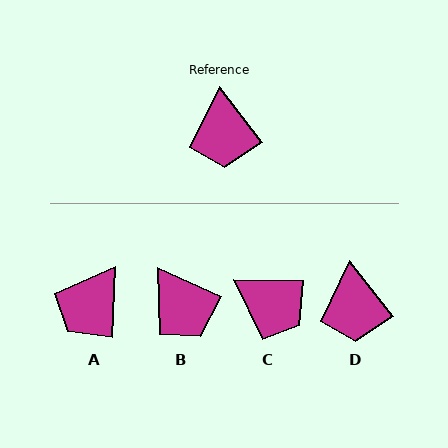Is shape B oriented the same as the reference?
No, it is off by about 28 degrees.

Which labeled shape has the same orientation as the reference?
D.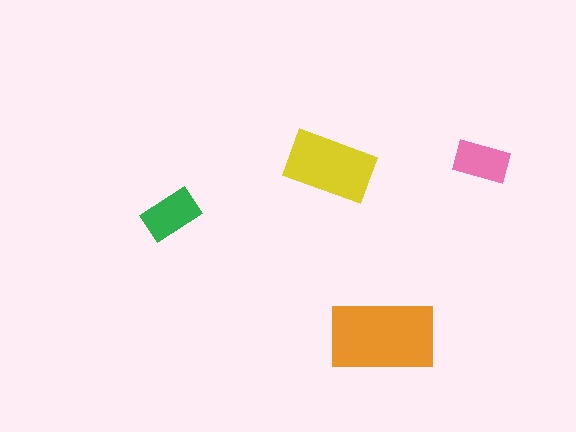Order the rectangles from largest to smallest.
the orange one, the yellow one, the green one, the pink one.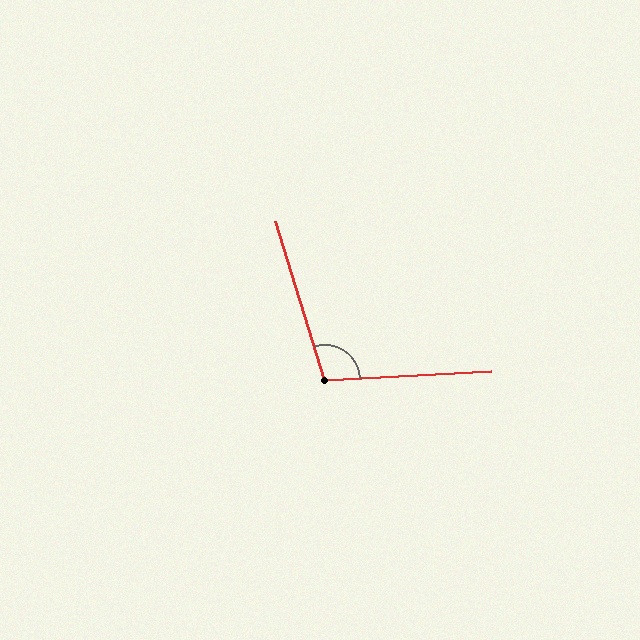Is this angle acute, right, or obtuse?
It is obtuse.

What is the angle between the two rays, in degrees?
Approximately 104 degrees.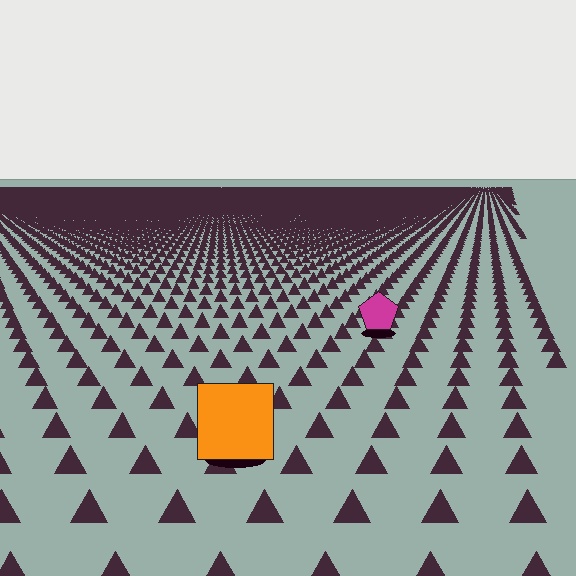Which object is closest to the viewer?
The orange square is closest. The texture marks near it are larger and more spread out.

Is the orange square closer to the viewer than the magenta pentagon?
Yes. The orange square is closer — you can tell from the texture gradient: the ground texture is coarser near it.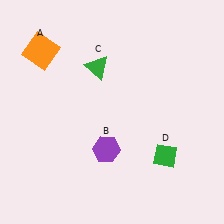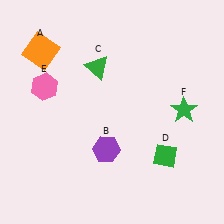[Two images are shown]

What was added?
A pink hexagon (E), a green star (F) were added in Image 2.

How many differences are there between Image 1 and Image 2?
There are 2 differences between the two images.